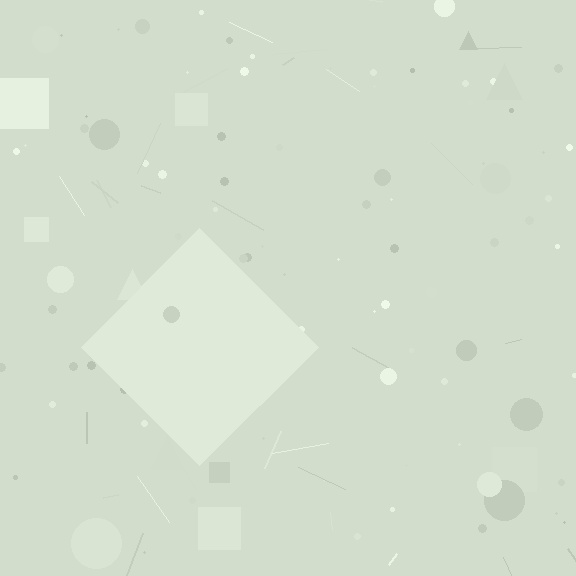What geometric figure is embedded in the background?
A diamond is embedded in the background.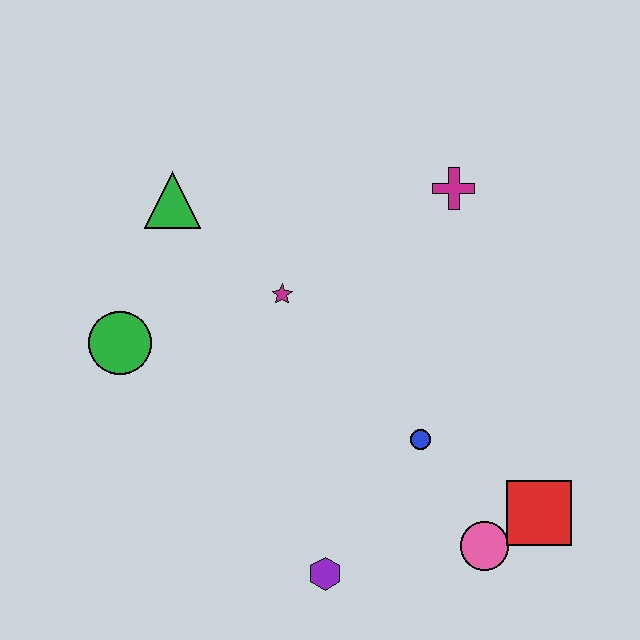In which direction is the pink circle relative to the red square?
The pink circle is to the left of the red square.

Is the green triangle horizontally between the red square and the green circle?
Yes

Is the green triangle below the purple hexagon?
No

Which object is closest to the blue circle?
The pink circle is closest to the blue circle.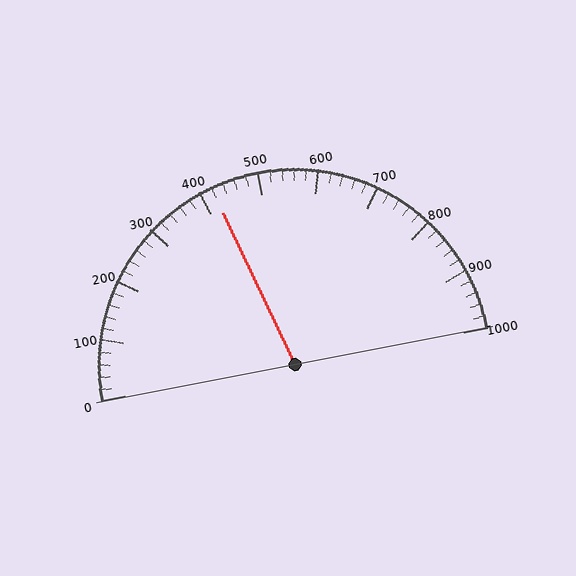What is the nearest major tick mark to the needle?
The nearest major tick mark is 400.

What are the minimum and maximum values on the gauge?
The gauge ranges from 0 to 1000.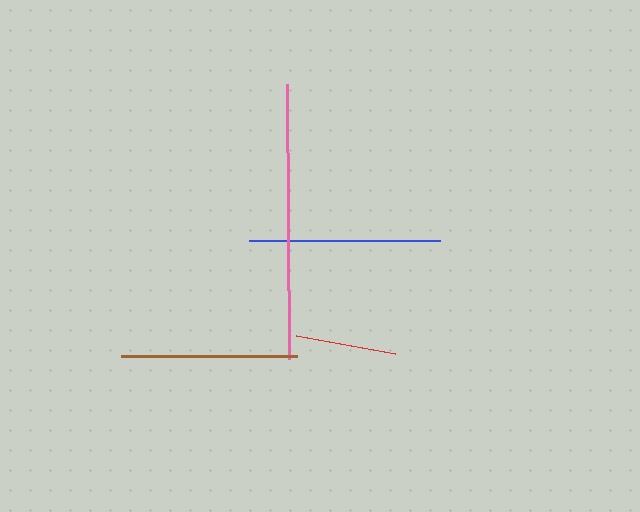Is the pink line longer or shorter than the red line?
The pink line is longer than the red line.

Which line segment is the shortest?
The red line is the shortest at approximately 101 pixels.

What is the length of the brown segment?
The brown segment is approximately 176 pixels long.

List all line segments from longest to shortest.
From longest to shortest: pink, blue, brown, red.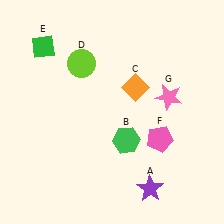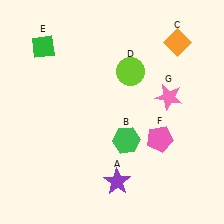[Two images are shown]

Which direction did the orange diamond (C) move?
The orange diamond (C) moved up.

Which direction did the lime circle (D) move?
The lime circle (D) moved right.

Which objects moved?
The objects that moved are: the purple star (A), the orange diamond (C), the lime circle (D).